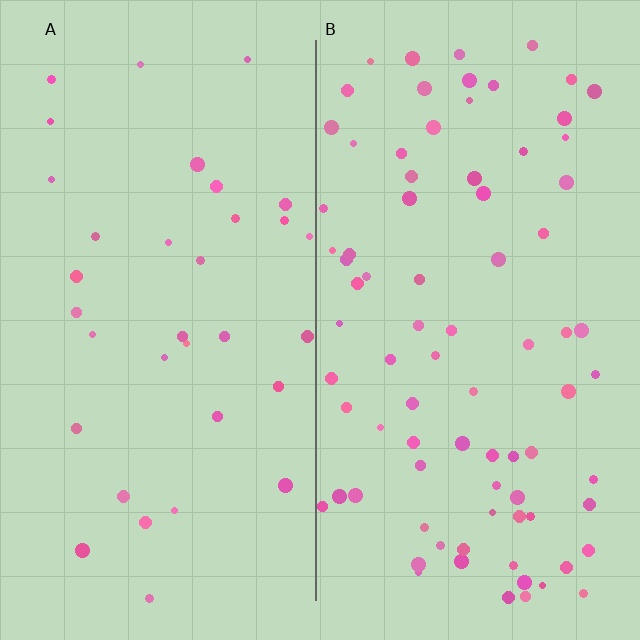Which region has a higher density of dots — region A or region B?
B (the right).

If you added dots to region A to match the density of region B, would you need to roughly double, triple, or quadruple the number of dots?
Approximately double.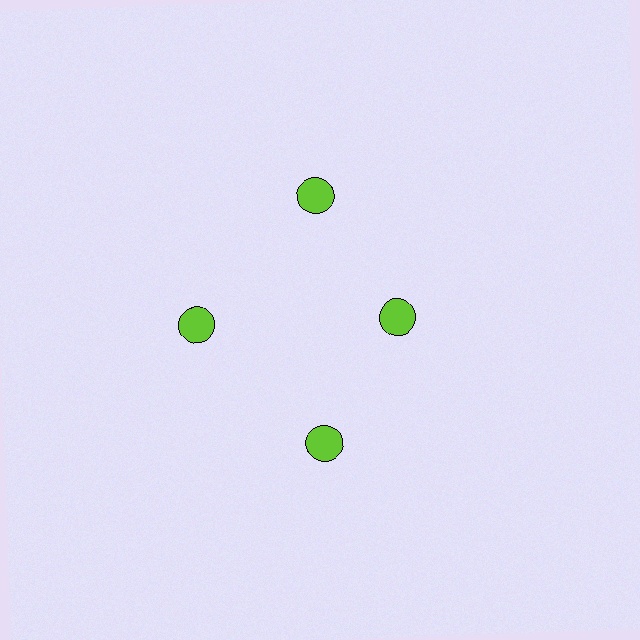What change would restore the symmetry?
The symmetry would be restored by moving it outward, back onto the ring so that all 4 circles sit at equal angles and equal distance from the center.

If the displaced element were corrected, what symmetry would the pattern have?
It would have 4-fold rotational symmetry — the pattern would map onto itself every 90 degrees.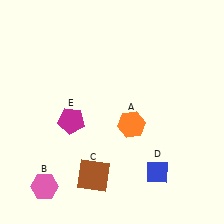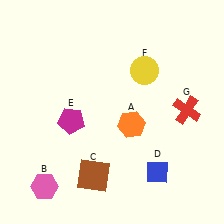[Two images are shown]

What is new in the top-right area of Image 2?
A red cross (G) was added in the top-right area of Image 2.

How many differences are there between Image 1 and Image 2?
There are 2 differences between the two images.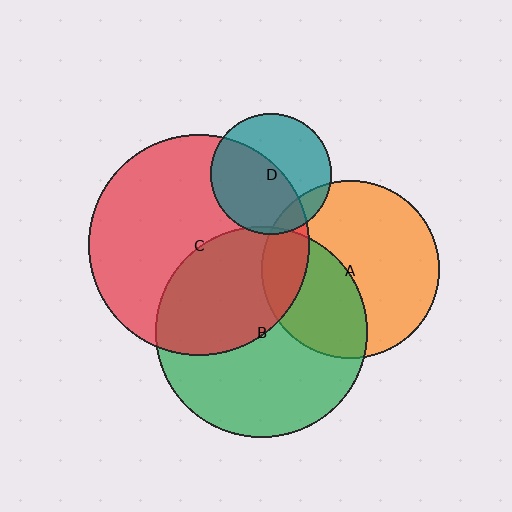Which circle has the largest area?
Circle C (red).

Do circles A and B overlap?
Yes.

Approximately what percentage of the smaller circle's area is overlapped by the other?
Approximately 40%.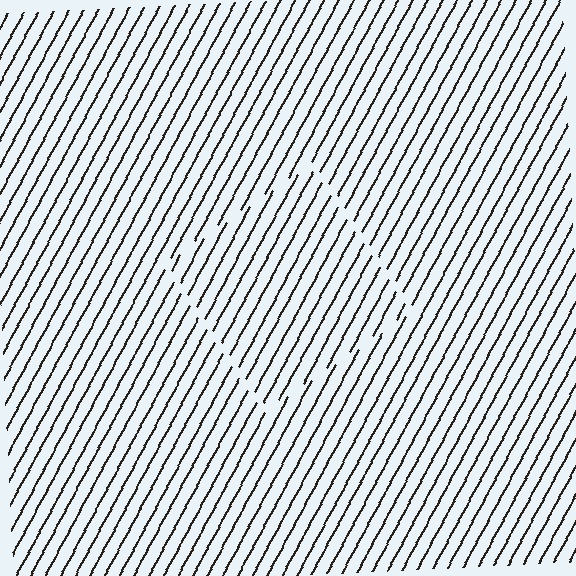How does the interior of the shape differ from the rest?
The interior of the shape contains the same grating, shifted by half a period — the contour is defined by the phase discontinuity where line-ends from the inner and outer gratings abut.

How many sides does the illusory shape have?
4 sides — the line-ends trace a square.